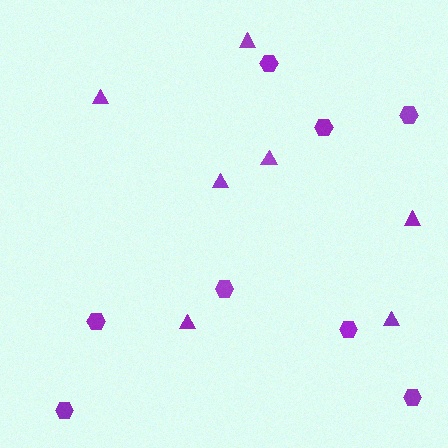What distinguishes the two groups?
There are 2 groups: one group of triangles (7) and one group of hexagons (8).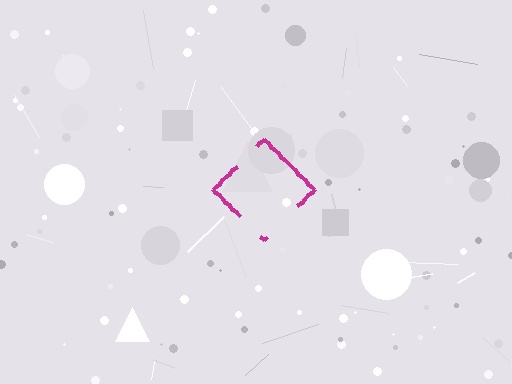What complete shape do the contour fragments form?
The contour fragments form a diamond.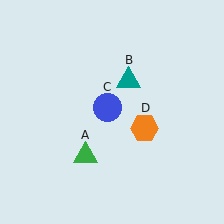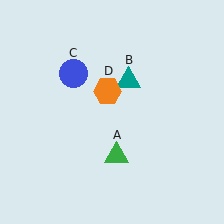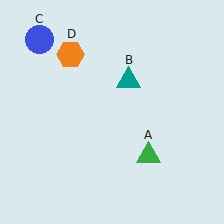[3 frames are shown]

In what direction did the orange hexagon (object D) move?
The orange hexagon (object D) moved up and to the left.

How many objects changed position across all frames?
3 objects changed position: green triangle (object A), blue circle (object C), orange hexagon (object D).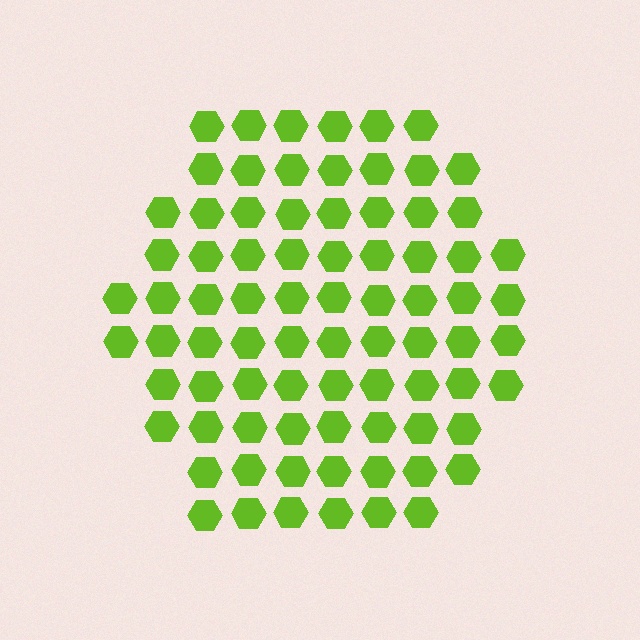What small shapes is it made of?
It is made of small hexagons.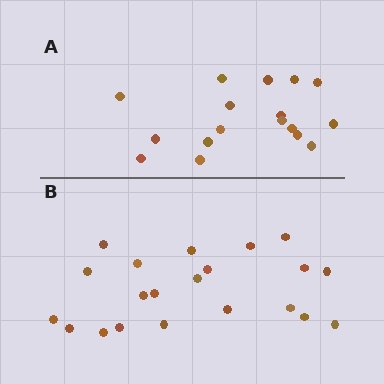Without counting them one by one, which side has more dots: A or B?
Region B (the bottom region) has more dots.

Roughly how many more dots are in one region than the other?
Region B has about 4 more dots than region A.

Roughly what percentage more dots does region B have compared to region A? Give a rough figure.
About 25% more.